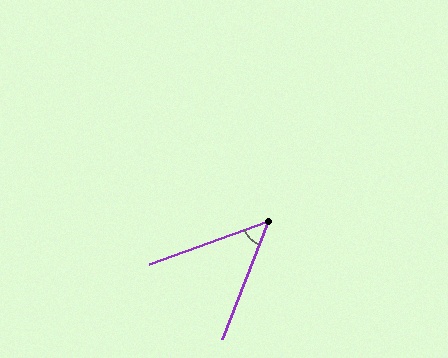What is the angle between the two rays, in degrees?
Approximately 49 degrees.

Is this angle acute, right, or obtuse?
It is acute.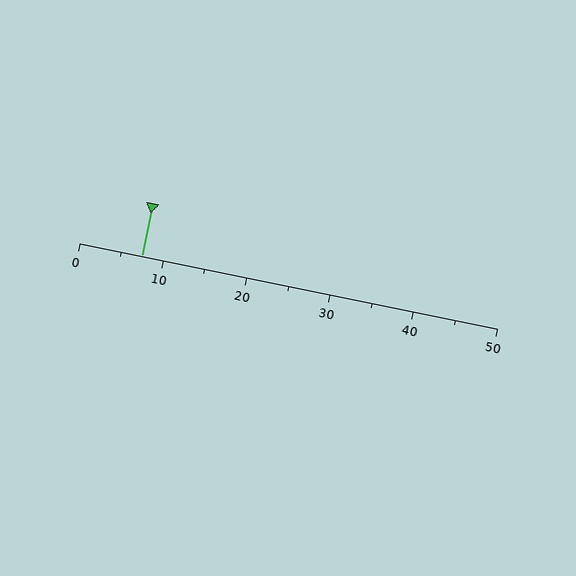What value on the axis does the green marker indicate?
The marker indicates approximately 7.5.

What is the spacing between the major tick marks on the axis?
The major ticks are spaced 10 apart.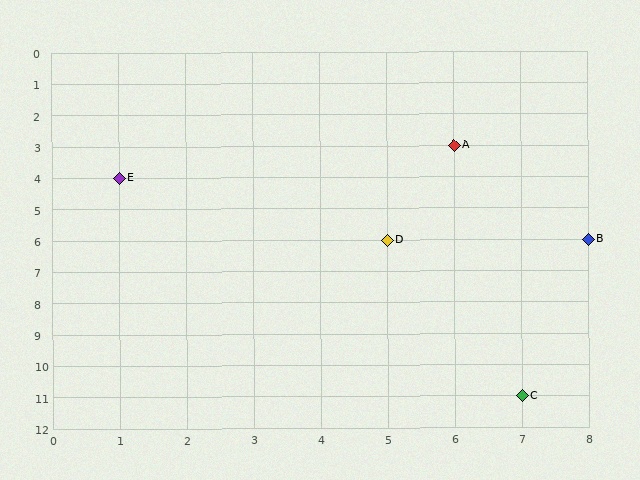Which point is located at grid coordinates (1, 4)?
Point E is at (1, 4).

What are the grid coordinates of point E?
Point E is at grid coordinates (1, 4).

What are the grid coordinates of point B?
Point B is at grid coordinates (8, 6).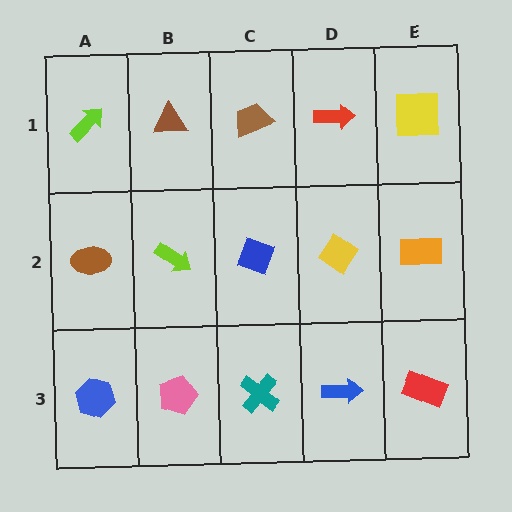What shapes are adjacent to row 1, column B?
A lime arrow (row 2, column B), a lime arrow (row 1, column A), a brown trapezoid (row 1, column C).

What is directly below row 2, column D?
A blue arrow.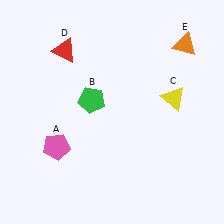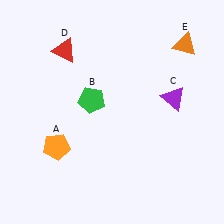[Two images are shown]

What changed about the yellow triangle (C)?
In Image 1, C is yellow. In Image 2, it changed to purple.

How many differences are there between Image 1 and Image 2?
There are 2 differences between the two images.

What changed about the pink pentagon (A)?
In Image 1, A is pink. In Image 2, it changed to orange.